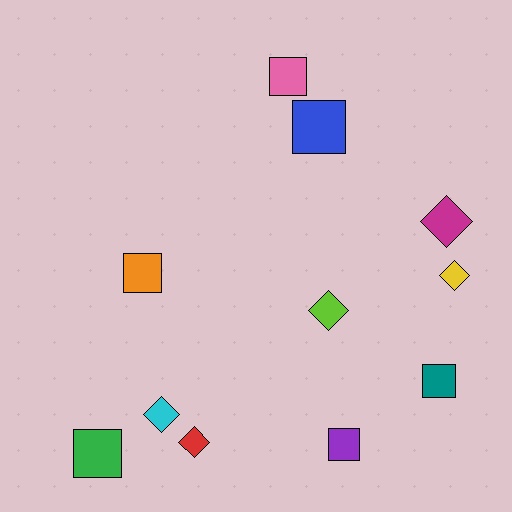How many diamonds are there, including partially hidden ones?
There are 5 diamonds.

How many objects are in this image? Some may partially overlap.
There are 11 objects.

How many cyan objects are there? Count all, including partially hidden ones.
There is 1 cyan object.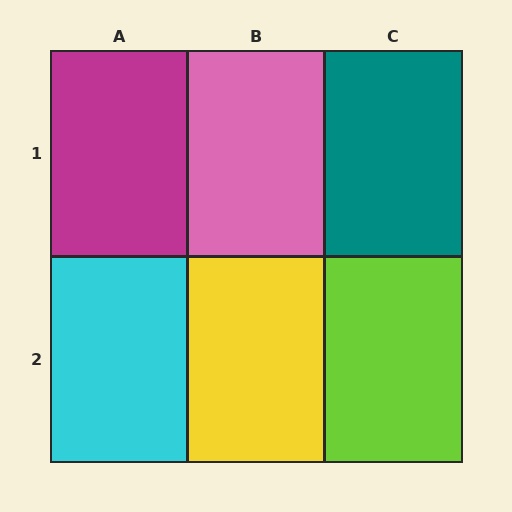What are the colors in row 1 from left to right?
Magenta, pink, teal.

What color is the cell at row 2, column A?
Cyan.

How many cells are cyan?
1 cell is cyan.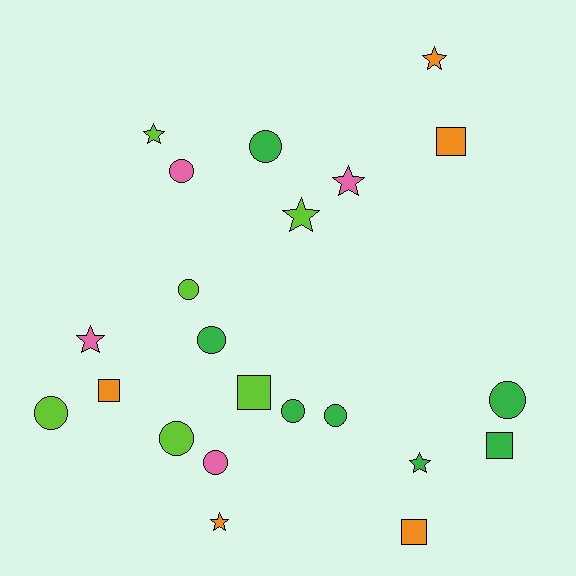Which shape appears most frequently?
Circle, with 10 objects.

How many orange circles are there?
There are no orange circles.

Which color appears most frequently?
Green, with 7 objects.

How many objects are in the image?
There are 22 objects.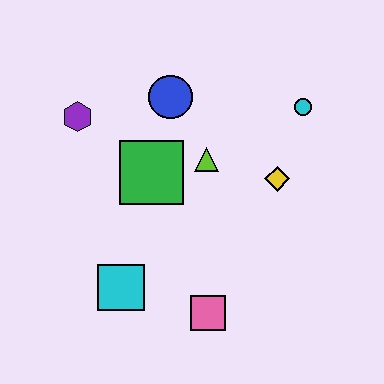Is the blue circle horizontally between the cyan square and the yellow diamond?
Yes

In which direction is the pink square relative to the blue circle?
The pink square is below the blue circle.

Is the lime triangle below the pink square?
No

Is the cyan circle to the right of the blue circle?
Yes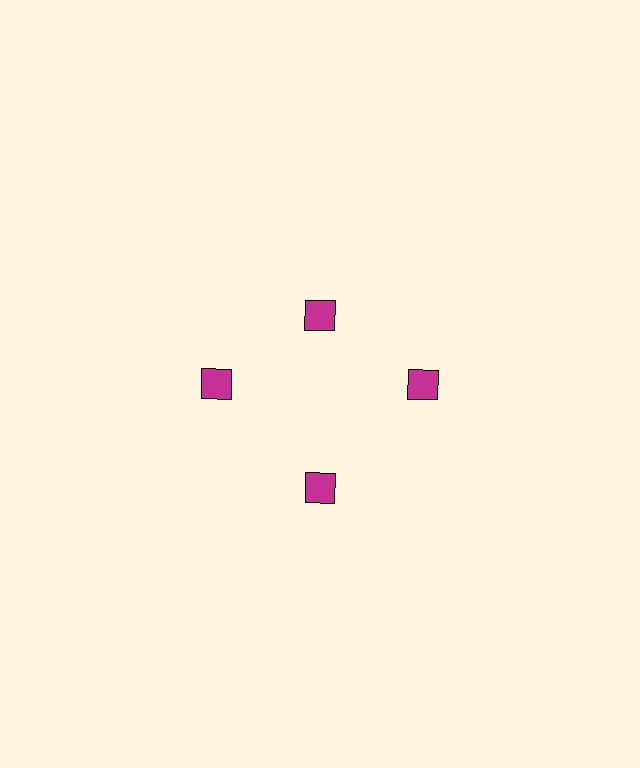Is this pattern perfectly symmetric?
No. The 4 magenta squares are arranged in a ring, but one element near the 12 o'clock position is pulled inward toward the center, breaking the 4-fold rotational symmetry.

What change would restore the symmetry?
The symmetry would be restored by moving it outward, back onto the ring so that all 4 squares sit at equal angles and equal distance from the center.